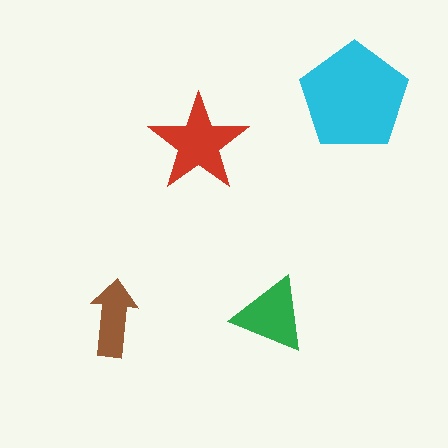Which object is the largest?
The cyan pentagon.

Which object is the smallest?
The brown arrow.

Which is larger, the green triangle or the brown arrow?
The green triangle.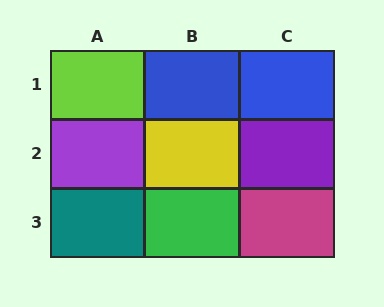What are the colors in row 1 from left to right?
Lime, blue, blue.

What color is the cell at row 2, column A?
Purple.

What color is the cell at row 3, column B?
Green.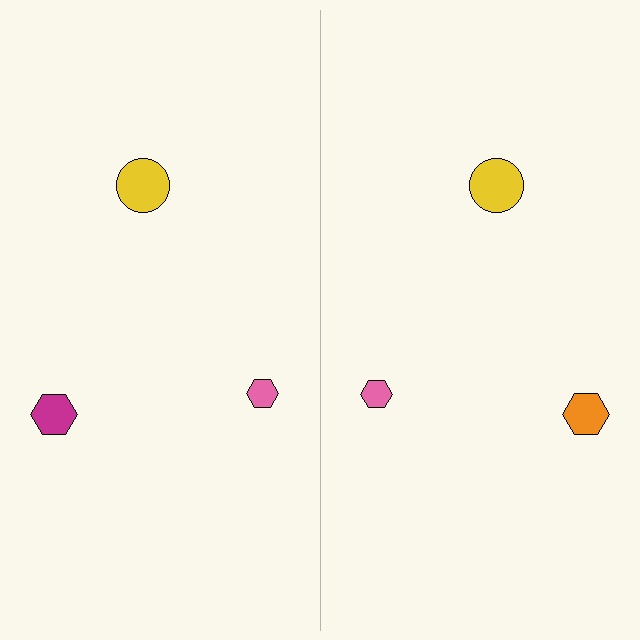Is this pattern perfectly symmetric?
No, the pattern is not perfectly symmetric. The orange hexagon on the right side breaks the symmetry — its mirror counterpart is magenta.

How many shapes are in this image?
There are 6 shapes in this image.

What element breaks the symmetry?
The orange hexagon on the right side breaks the symmetry — its mirror counterpart is magenta.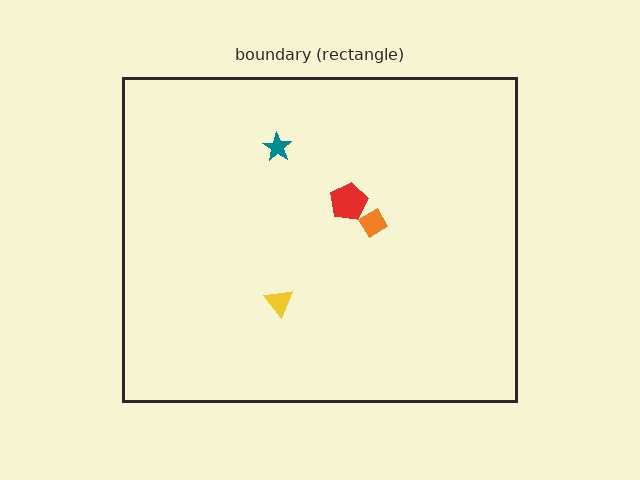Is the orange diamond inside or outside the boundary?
Inside.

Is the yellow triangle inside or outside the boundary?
Inside.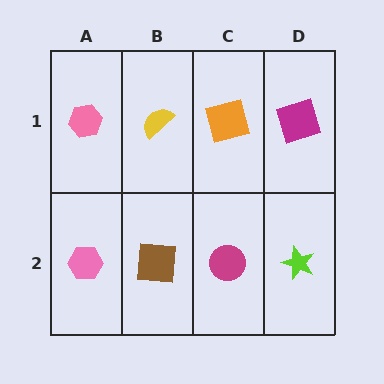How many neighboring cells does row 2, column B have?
3.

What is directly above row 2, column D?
A magenta square.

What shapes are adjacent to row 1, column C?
A magenta circle (row 2, column C), a yellow semicircle (row 1, column B), a magenta square (row 1, column D).